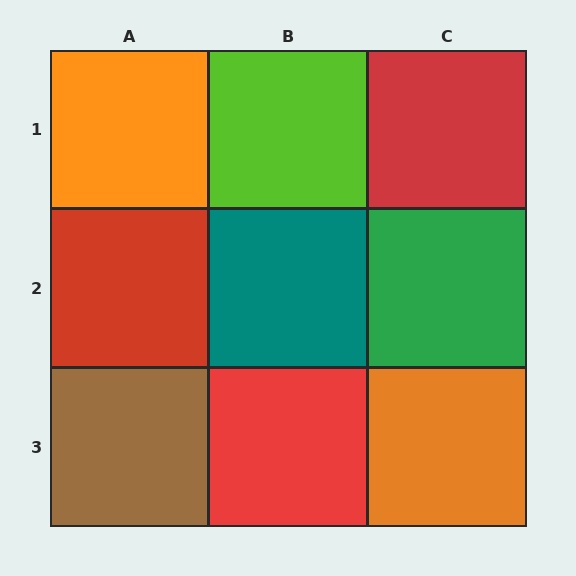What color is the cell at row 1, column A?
Orange.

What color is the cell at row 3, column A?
Brown.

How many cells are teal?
1 cell is teal.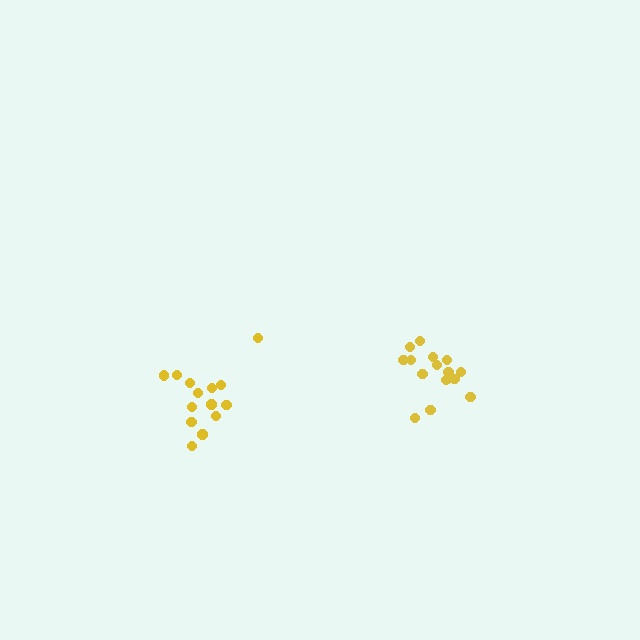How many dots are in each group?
Group 1: 14 dots, Group 2: 16 dots (30 total).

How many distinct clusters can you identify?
There are 2 distinct clusters.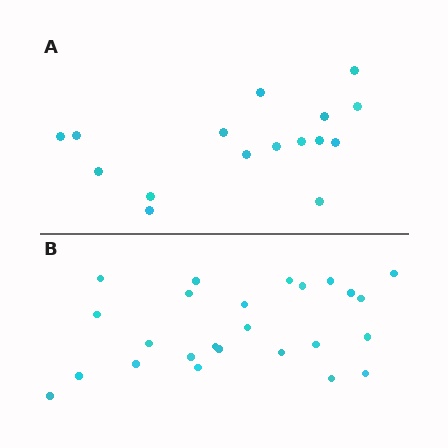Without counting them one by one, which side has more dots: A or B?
Region B (the bottom region) has more dots.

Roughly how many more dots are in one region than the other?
Region B has roughly 8 or so more dots than region A.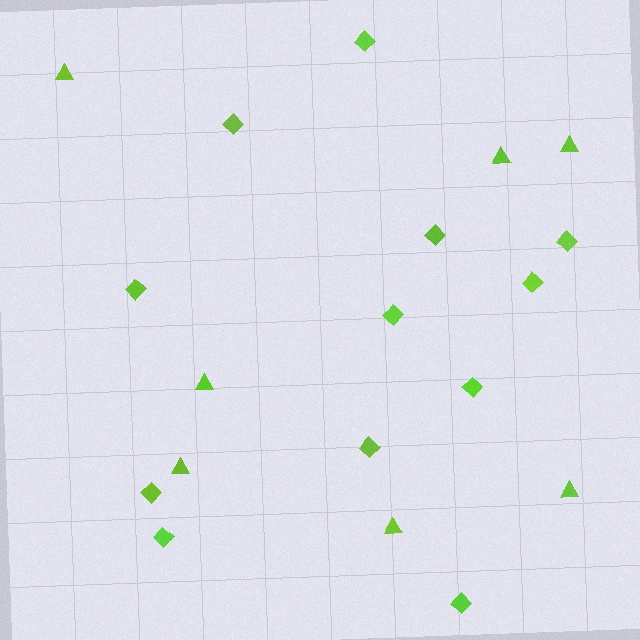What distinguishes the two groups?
There are 2 groups: one group of triangles (7) and one group of diamonds (12).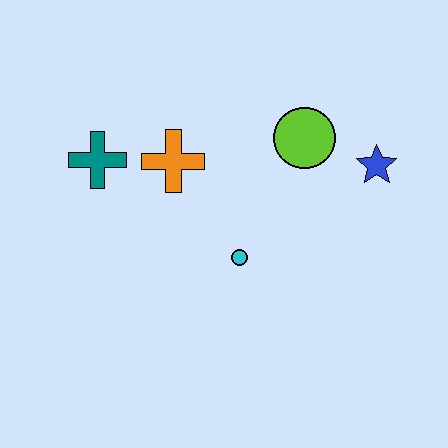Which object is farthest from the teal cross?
The blue star is farthest from the teal cross.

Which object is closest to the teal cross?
The orange cross is closest to the teal cross.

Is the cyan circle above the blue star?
No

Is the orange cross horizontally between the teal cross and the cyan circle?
Yes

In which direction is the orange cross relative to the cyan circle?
The orange cross is above the cyan circle.